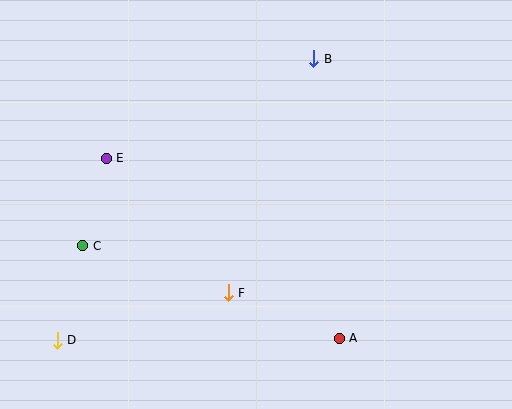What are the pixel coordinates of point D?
Point D is at (57, 340).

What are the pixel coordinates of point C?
Point C is at (83, 246).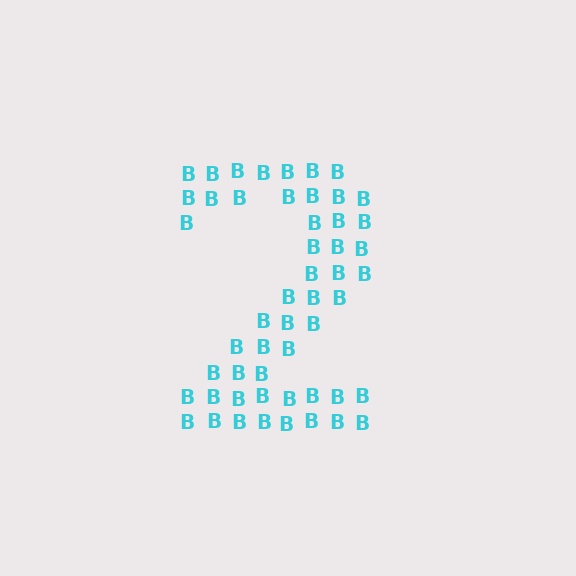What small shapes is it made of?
It is made of small letter B's.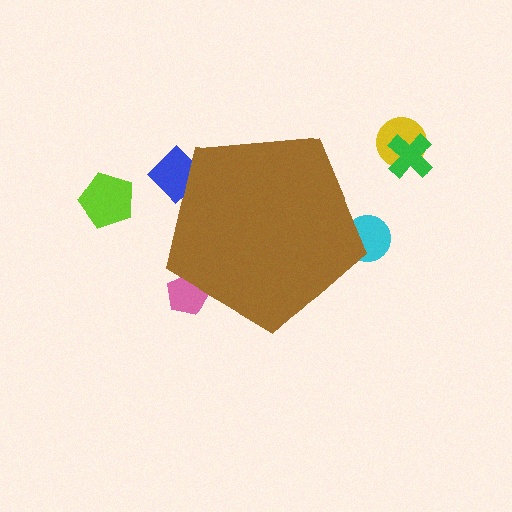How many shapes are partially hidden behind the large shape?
3 shapes are partially hidden.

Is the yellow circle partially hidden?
No, the yellow circle is fully visible.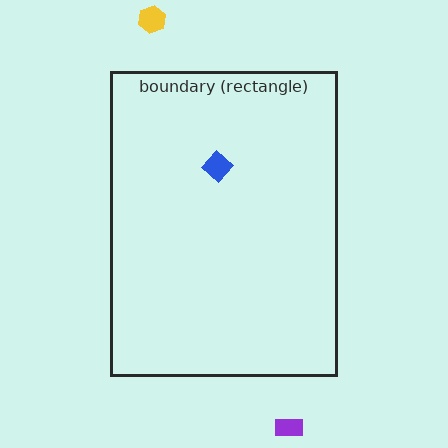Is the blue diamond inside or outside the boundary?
Inside.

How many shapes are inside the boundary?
1 inside, 2 outside.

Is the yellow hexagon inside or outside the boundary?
Outside.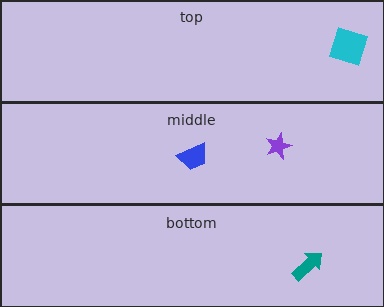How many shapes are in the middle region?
2.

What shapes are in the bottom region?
The teal arrow.